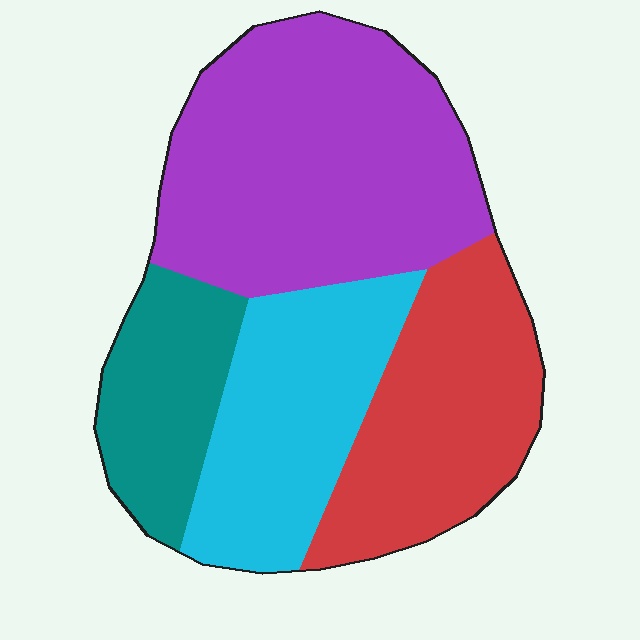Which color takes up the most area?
Purple, at roughly 40%.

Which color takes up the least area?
Teal, at roughly 15%.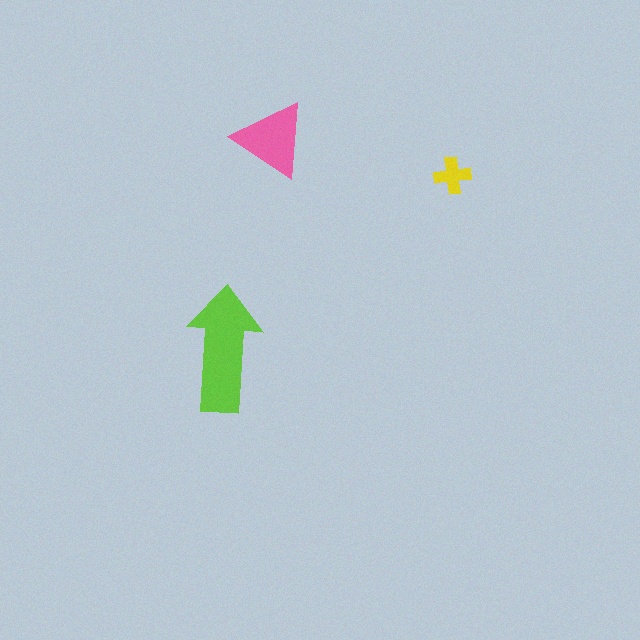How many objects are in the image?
There are 3 objects in the image.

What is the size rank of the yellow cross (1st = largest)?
3rd.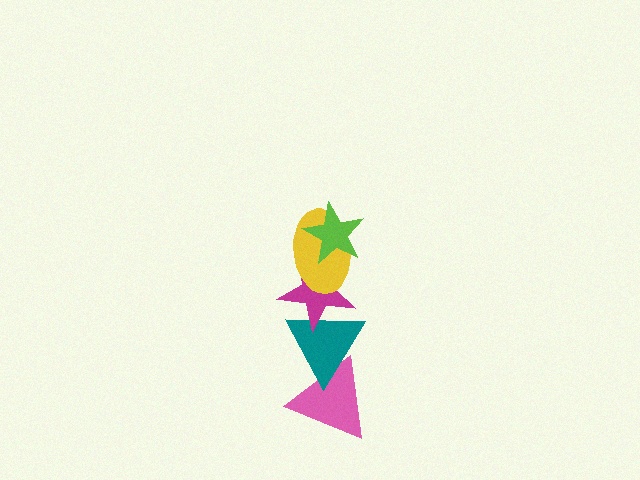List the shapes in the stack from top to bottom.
From top to bottom: the lime star, the yellow ellipse, the magenta star, the teal triangle, the pink triangle.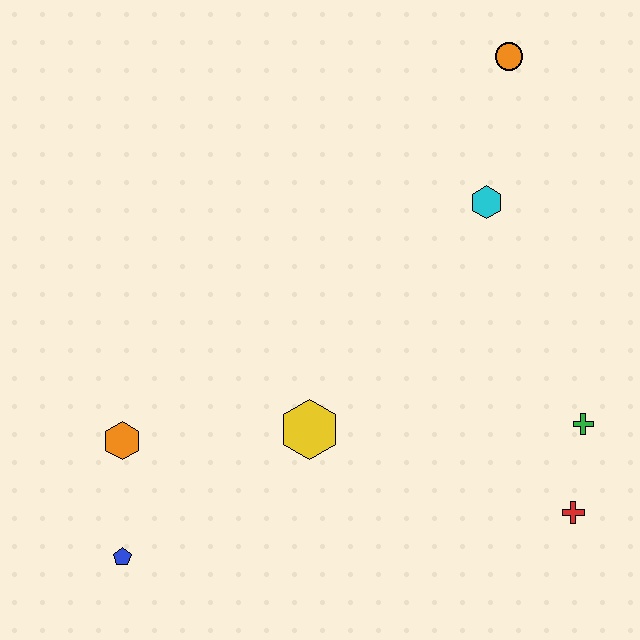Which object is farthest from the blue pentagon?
The orange circle is farthest from the blue pentagon.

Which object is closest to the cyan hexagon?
The orange circle is closest to the cyan hexagon.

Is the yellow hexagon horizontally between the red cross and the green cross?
No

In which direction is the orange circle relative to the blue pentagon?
The orange circle is above the blue pentagon.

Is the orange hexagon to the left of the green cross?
Yes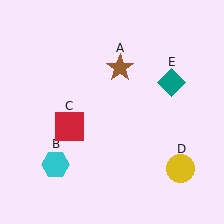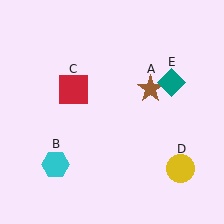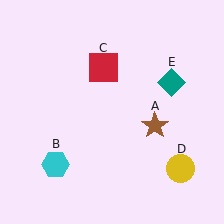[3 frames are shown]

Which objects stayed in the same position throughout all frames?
Cyan hexagon (object B) and yellow circle (object D) and teal diamond (object E) remained stationary.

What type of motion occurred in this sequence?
The brown star (object A), red square (object C) rotated clockwise around the center of the scene.